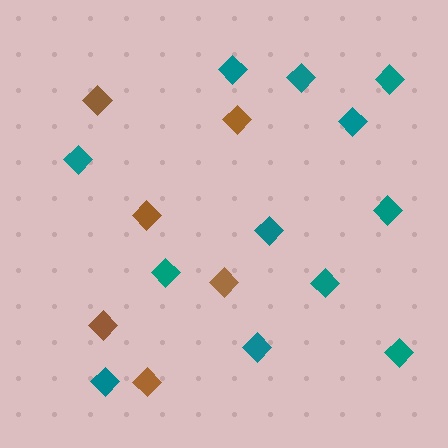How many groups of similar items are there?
There are 2 groups: one group of brown diamonds (6) and one group of teal diamonds (12).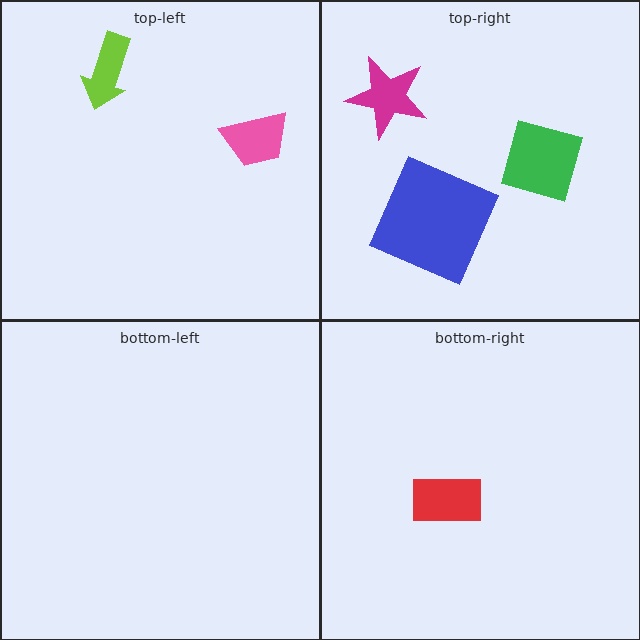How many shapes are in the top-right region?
3.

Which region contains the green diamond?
The top-right region.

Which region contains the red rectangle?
The bottom-right region.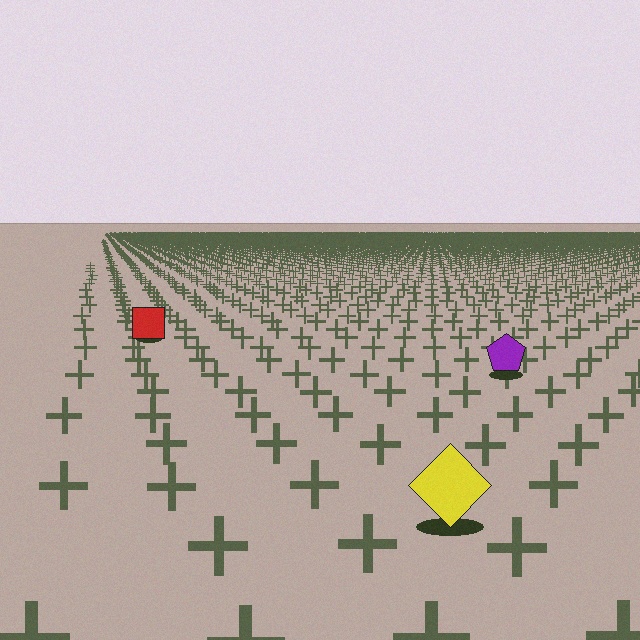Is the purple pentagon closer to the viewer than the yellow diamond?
No. The yellow diamond is closer — you can tell from the texture gradient: the ground texture is coarser near it.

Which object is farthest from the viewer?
The red square is farthest from the viewer. It appears smaller and the ground texture around it is denser.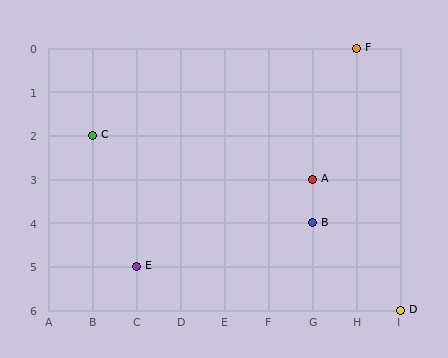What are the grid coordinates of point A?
Point A is at grid coordinates (G, 3).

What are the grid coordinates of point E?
Point E is at grid coordinates (C, 5).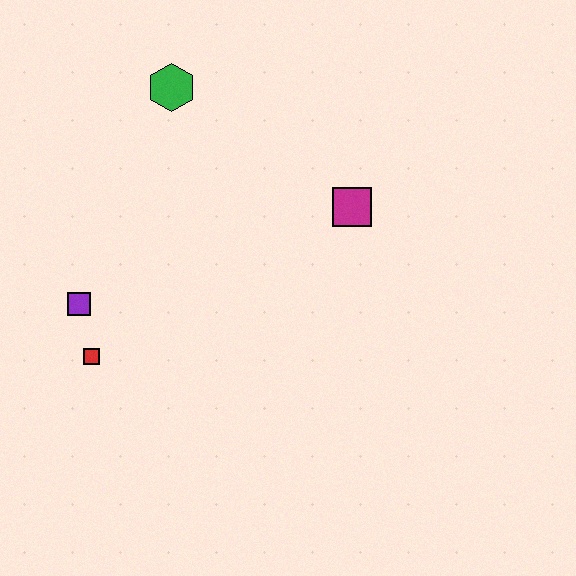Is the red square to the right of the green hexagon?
No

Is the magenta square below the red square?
No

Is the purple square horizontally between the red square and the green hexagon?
No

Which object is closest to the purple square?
The red square is closest to the purple square.